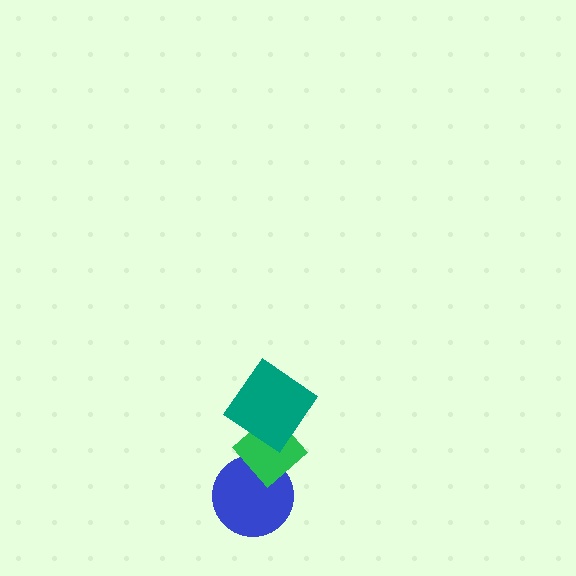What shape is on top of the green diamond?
The teal diamond is on top of the green diamond.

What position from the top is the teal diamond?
The teal diamond is 1st from the top.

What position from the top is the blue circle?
The blue circle is 3rd from the top.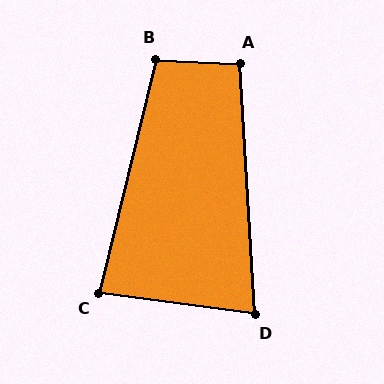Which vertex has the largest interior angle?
B, at approximately 101 degrees.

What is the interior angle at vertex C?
Approximately 84 degrees (acute).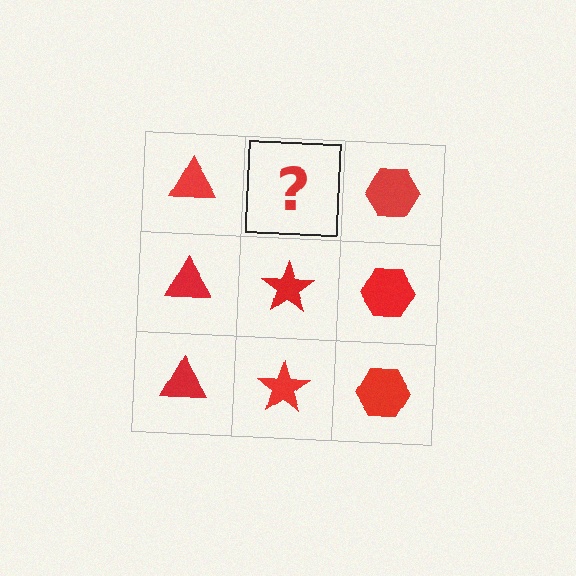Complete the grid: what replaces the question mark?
The question mark should be replaced with a red star.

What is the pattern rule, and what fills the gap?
The rule is that each column has a consistent shape. The gap should be filled with a red star.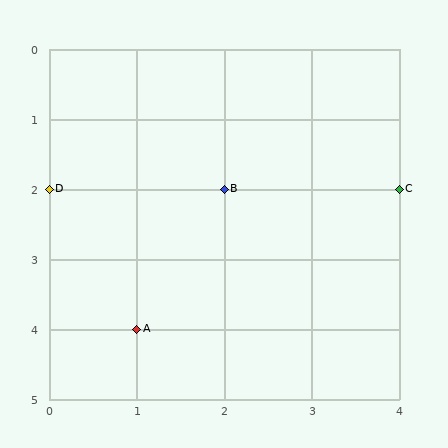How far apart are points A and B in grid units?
Points A and B are 1 column and 2 rows apart (about 2.2 grid units diagonally).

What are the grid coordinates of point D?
Point D is at grid coordinates (0, 2).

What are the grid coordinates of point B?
Point B is at grid coordinates (2, 2).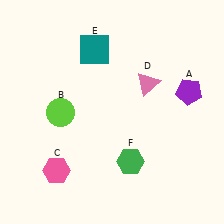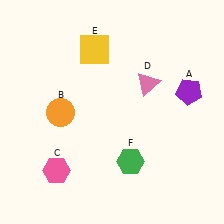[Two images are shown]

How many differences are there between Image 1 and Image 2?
There are 2 differences between the two images.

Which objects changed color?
B changed from lime to orange. E changed from teal to yellow.